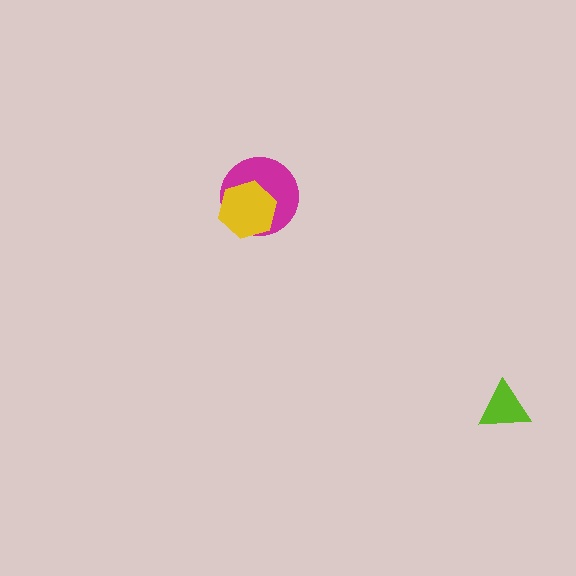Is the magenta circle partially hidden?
Yes, it is partially covered by another shape.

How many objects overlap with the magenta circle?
1 object overlaps with the magenta circle.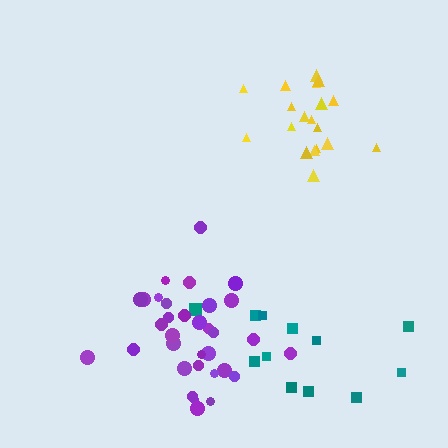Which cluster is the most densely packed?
Purple.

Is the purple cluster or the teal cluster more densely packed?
Purple.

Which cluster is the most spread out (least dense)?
Teal.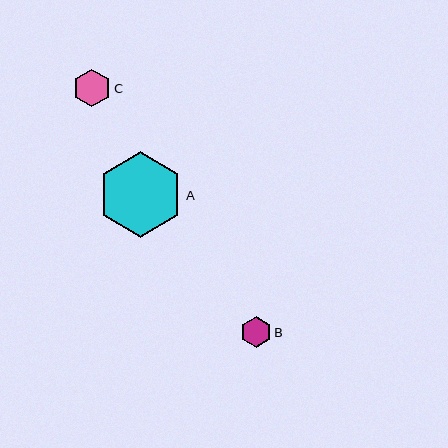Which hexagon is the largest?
Hexagon A is the largest with a size of approximately 86 pixels.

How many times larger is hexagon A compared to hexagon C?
Hexagon A is approximately 2.3 times the size of hexagon C.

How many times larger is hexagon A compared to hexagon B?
Hexagon A is approximately 2.8 times the size of hexagon B.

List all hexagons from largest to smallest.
From largest to smallest: A, C, B.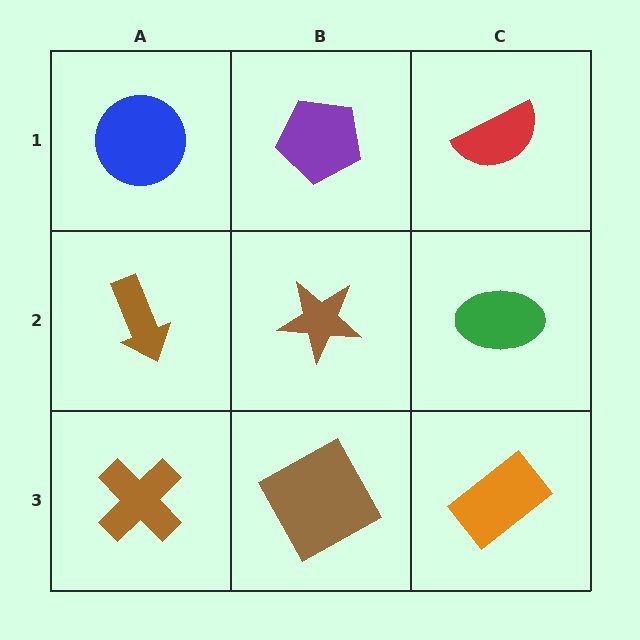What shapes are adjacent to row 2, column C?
A red semicircle (row 1, column C), an orange rectangle (row 3, column C), a brown star (row 2, column B).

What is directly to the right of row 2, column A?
A brown star.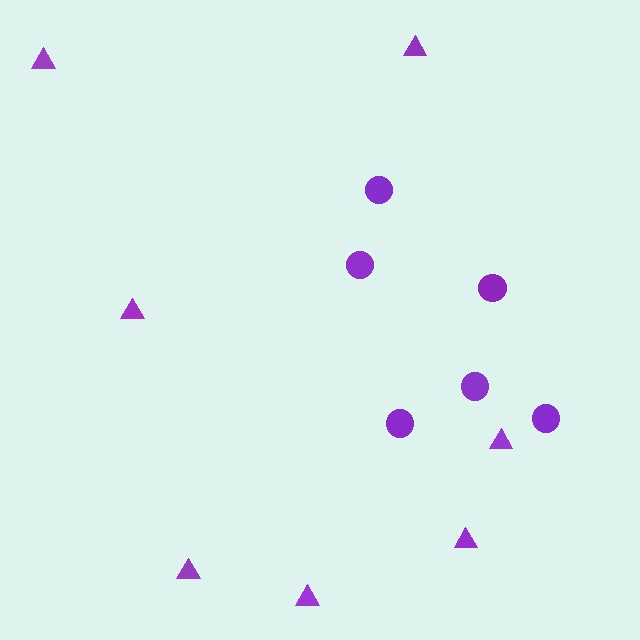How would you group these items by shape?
There are 2 groups: one group of triangles (7) and one group of circles (6).